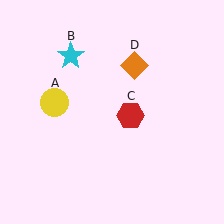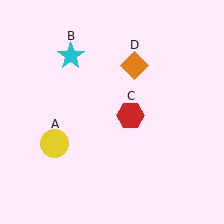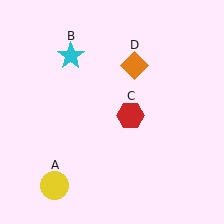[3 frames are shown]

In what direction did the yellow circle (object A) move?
The yellow circle (object A) moved down.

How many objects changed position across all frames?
1 object changed position: yellow circle (object A).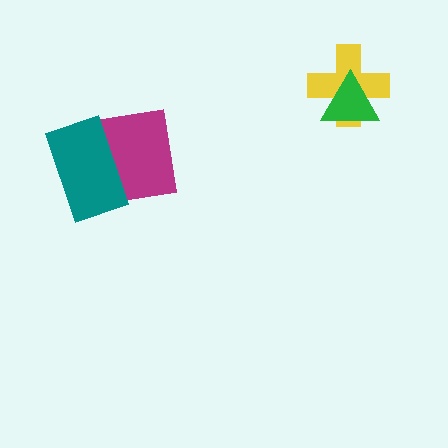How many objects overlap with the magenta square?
1 object overlaps with the magenta square.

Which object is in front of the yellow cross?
The green triangle is in front of the yellow cross.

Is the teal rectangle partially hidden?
No, no other shape covers it.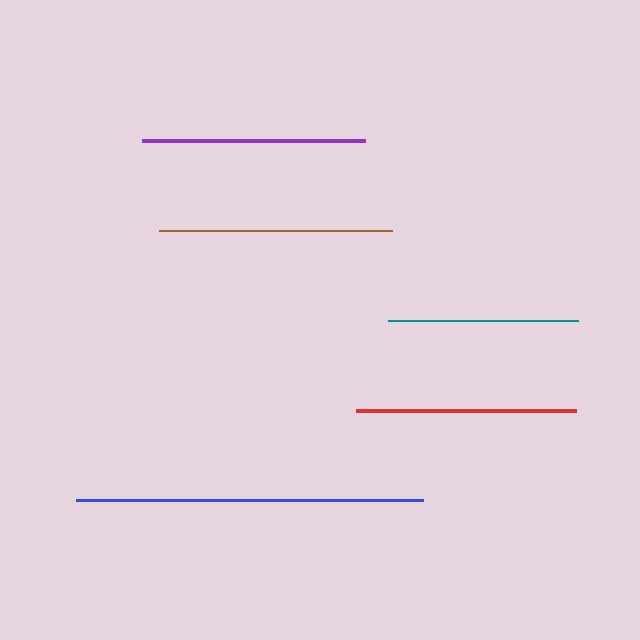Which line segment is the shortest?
The teal line is the shortest at approximately 190 pixels.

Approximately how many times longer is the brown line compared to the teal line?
The brown line is approximately 1.2 times the length of the teal line.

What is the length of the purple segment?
The purple segment is approximately 223 pixels long.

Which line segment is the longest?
The blue line is the longest at approximately 347 pixels.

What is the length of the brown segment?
The brown segment is approximately 233 pixels long.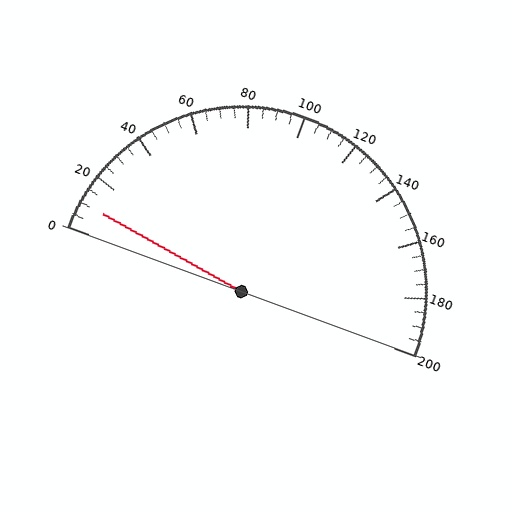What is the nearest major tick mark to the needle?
The nearest major tick mark is 0.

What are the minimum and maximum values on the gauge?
The gauge ranges from 0 to 200.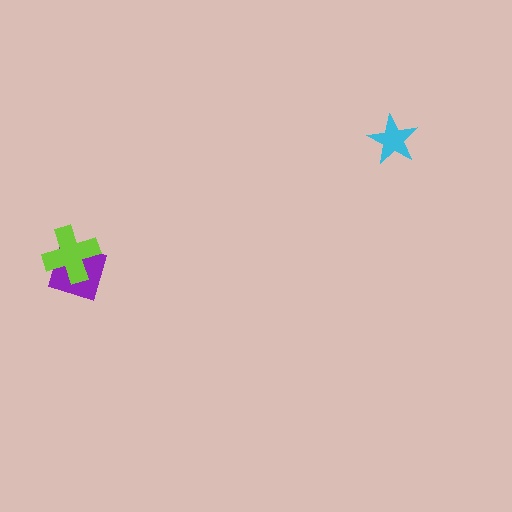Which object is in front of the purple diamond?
The lime cross is in front of the purple diamond.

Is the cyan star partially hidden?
No, no other shape covers it.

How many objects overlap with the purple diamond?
1 object overlaps with the purple diamond.